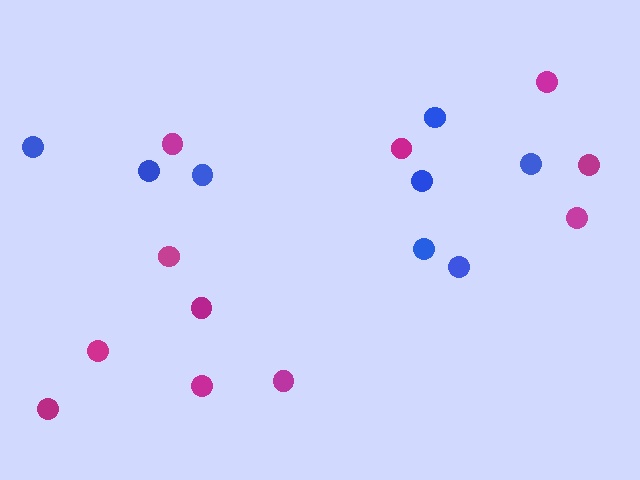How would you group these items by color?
There are 2 groups: one group of blue circles (8) and one group of magenta circles (11).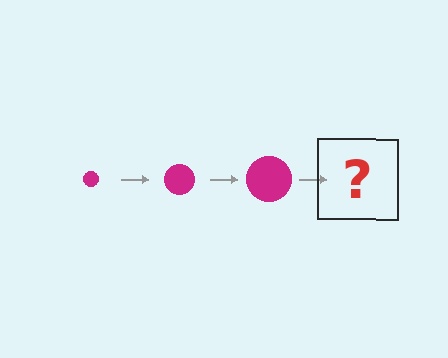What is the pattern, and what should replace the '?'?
The pattern is that the circle gets progressively larger each step. The '?' should be a magenta circle, larger than the previous one.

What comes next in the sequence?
The next element should be a magenta circle, larger than the previous one.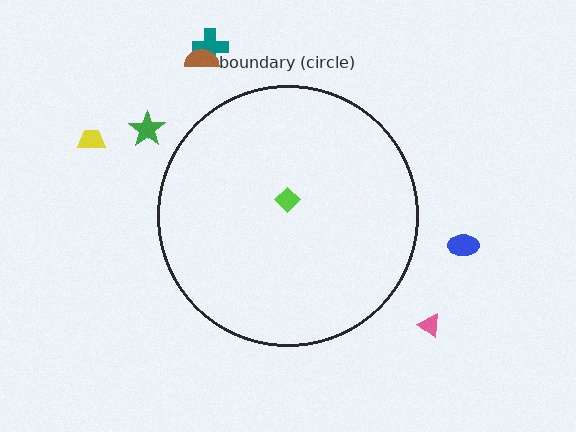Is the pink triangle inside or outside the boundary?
Outside.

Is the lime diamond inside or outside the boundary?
Inside.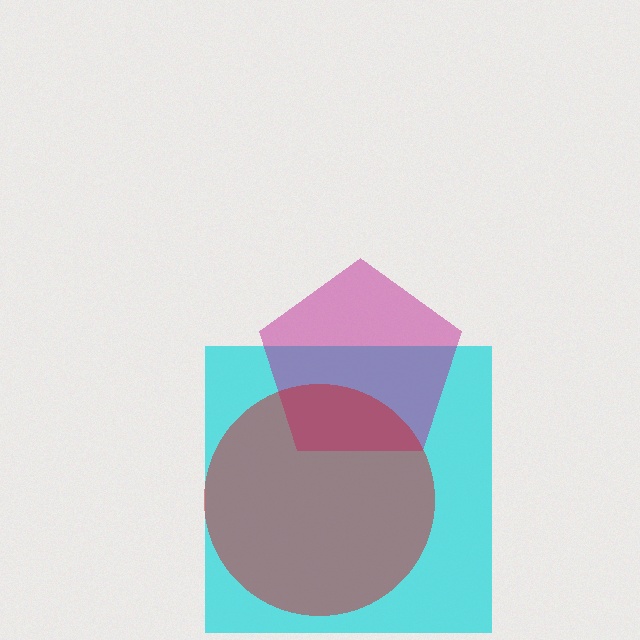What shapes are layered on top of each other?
The layered shapes are: a cyan square, a magenta pentagon, a red circle.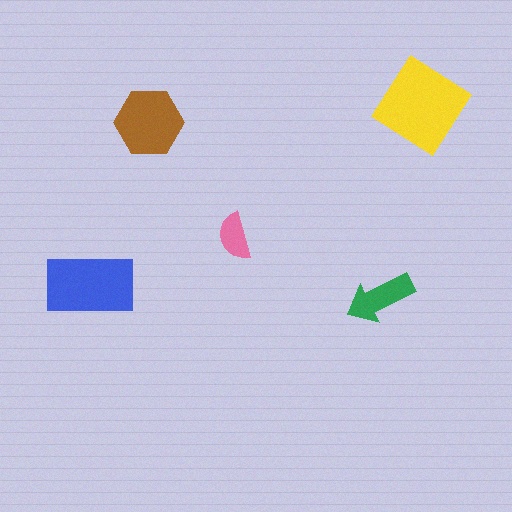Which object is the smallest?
The pink semicircle.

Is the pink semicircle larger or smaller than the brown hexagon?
Smaller.